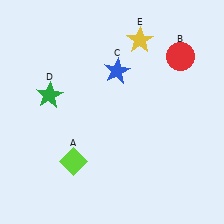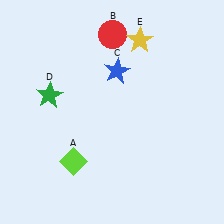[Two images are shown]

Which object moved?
The red circle (B) moved left.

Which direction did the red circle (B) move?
The red circle (B) moved left.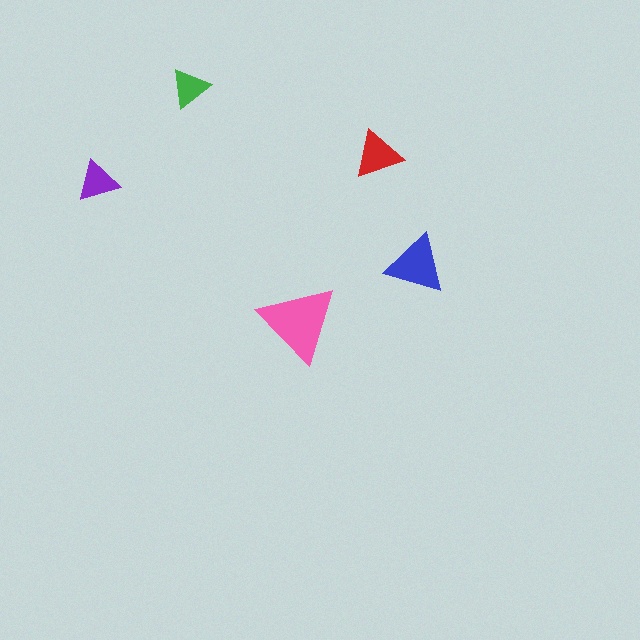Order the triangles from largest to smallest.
the pink one, the blue one, the red one, the purple one, the green one.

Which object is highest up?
The green triangle is topmost.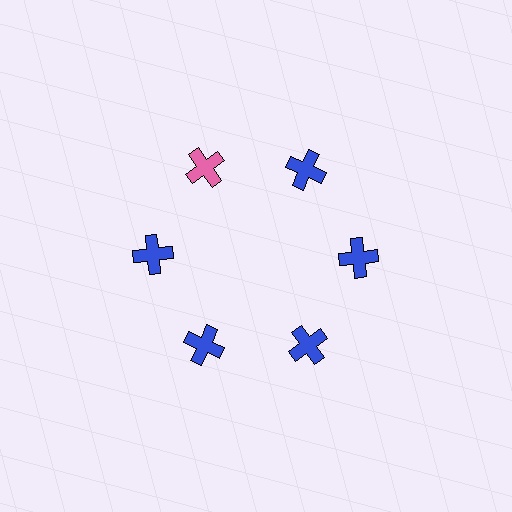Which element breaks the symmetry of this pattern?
The pink cross at roughly the 11 o'clock position breaks the symmetry. All other shapes are blue crosses.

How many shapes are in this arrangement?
There are 6 shapes arranged in a ring pattern.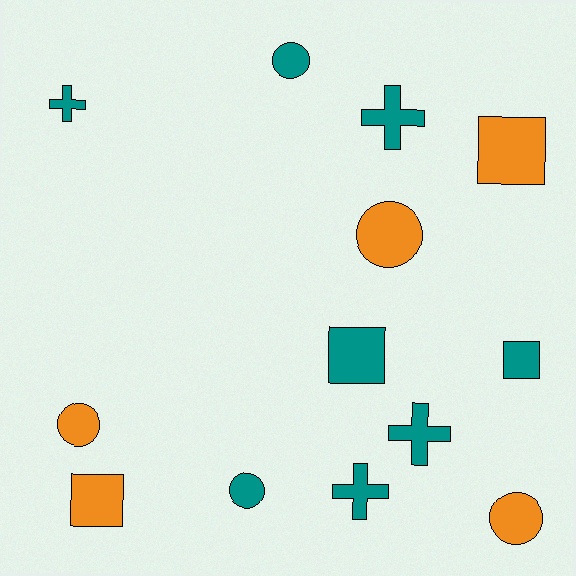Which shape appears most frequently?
Circle, with 5 objects.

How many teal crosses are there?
There are 4 teal crosses.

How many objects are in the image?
There are 13 objects.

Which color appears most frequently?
Teal, with 8 objects.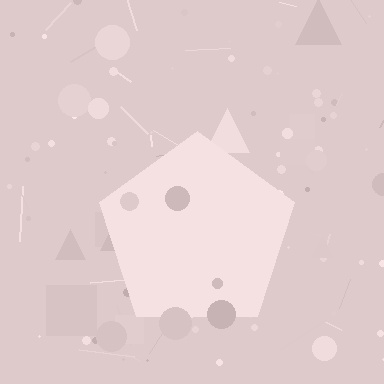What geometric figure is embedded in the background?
A pentagon is embedded in the background.